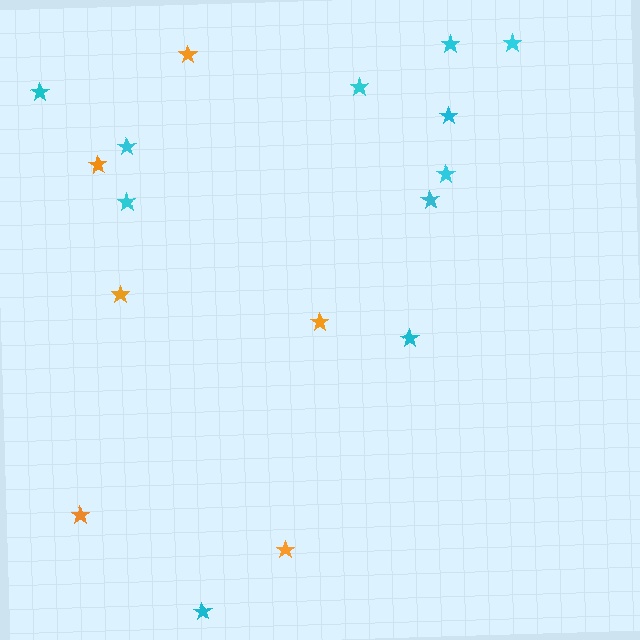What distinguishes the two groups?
There are 2 groups: one group of cyan stars (11) and one group of orange stars (6).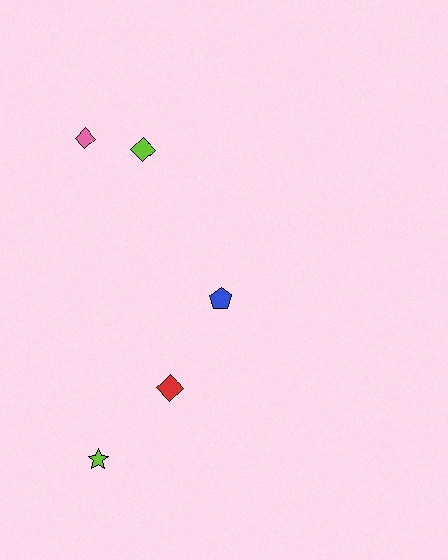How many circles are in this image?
There are no circles.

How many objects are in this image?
There are 5 objects.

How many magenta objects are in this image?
There are no magenta objects.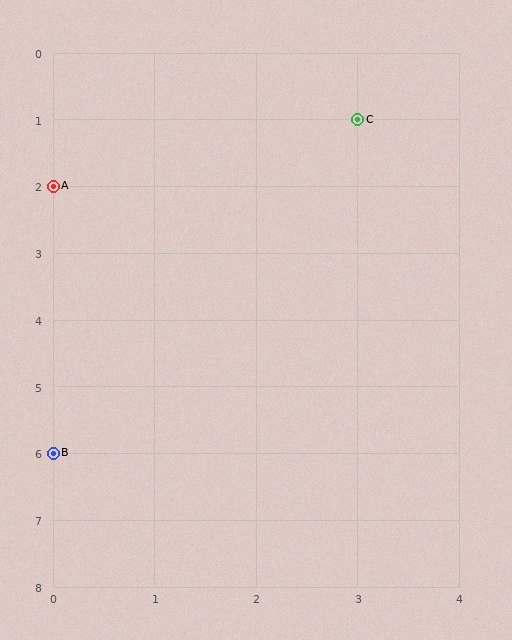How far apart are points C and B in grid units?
Points C and B are 3 columns and 5 rows apart (about 5.8 grid units diagonally).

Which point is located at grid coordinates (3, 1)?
Point C is at (3, 1).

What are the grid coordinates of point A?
Point A is at grid coordinates (0, 2).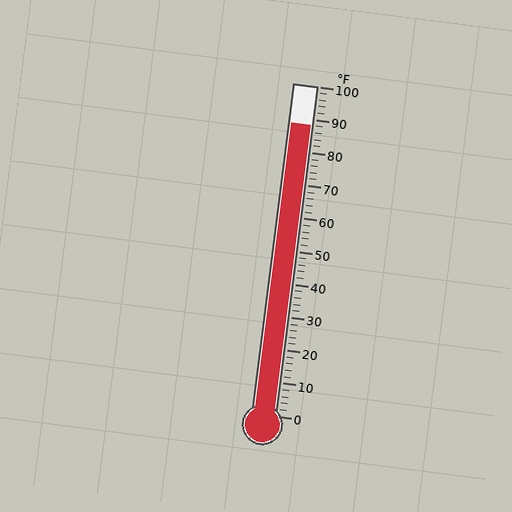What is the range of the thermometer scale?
The thermometer scale ranges from 0°F to 100°F.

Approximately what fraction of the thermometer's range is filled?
The thermometer is filled to approximately 90% of its range.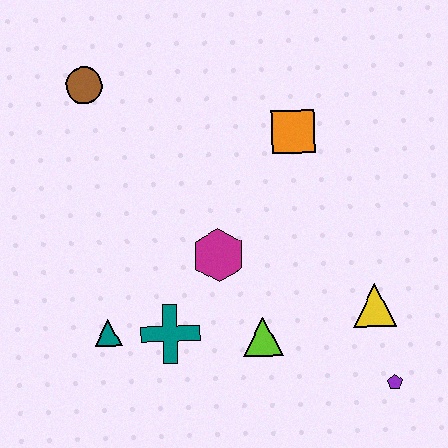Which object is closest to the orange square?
The magenta hexagon is closest to the orange square.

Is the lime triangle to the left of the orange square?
Yes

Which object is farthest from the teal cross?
The brown circle is farthest from the teal cross.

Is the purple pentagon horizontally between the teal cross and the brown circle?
No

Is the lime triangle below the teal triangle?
Yes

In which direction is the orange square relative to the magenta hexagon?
The orange square is above the magenta hexagon.